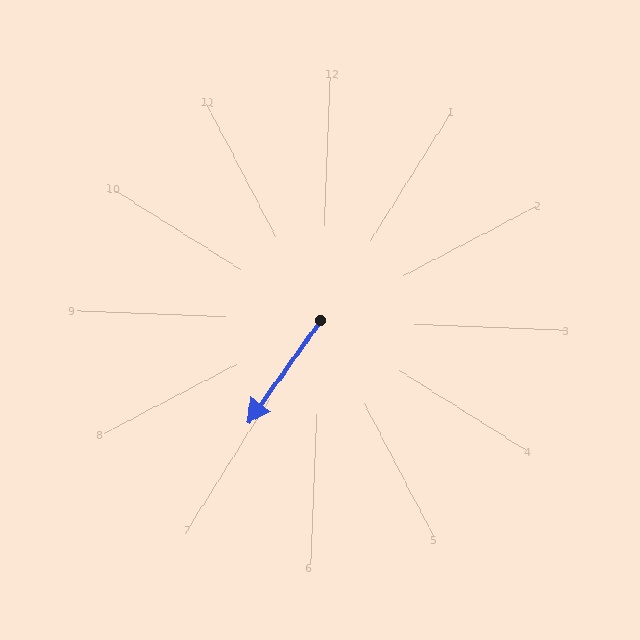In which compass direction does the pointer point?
Southwest.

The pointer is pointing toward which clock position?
Roughly 7 o'clock.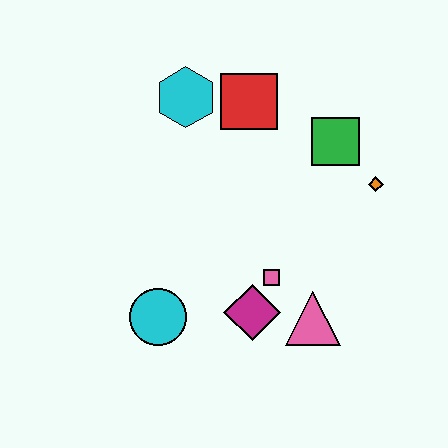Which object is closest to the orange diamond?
The green square is closest to the orange diamond.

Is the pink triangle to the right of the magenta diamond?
Yes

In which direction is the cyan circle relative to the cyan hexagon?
The cyan circle is below the cyan hexagon.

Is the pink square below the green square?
Yes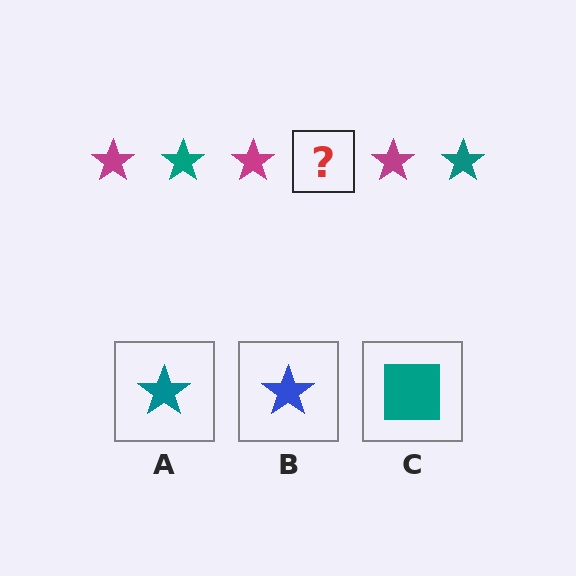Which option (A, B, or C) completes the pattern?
A.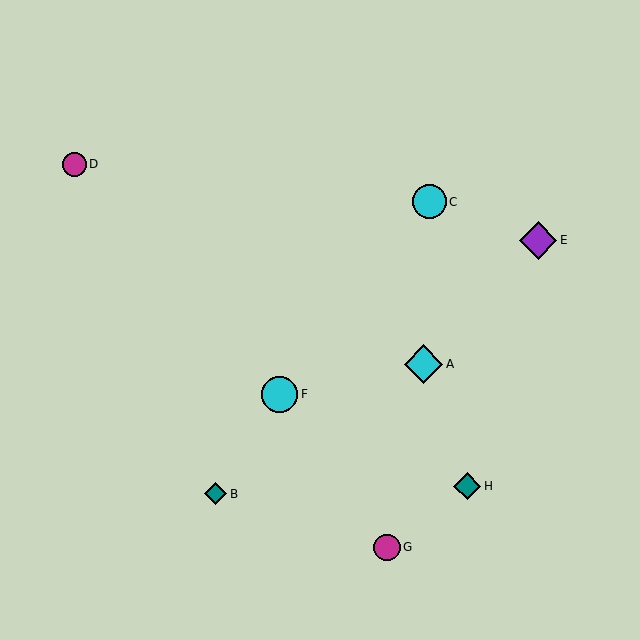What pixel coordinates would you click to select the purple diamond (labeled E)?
Click at (538, 241) to select the purple diamond E.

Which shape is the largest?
The cyan diamond (labeled A) is the largest.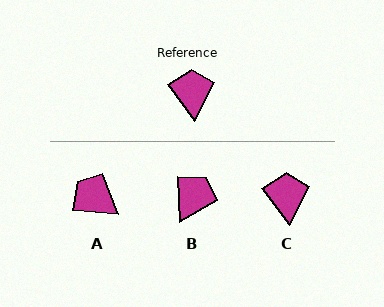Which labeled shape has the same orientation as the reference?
C.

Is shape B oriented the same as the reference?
No, it is off by about 34 degrees.